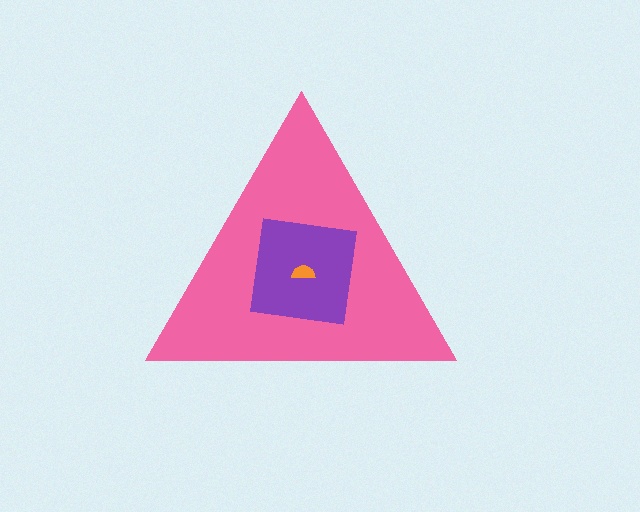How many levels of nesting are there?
3.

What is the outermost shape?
The pink triangle.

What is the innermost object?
The orange semicircle.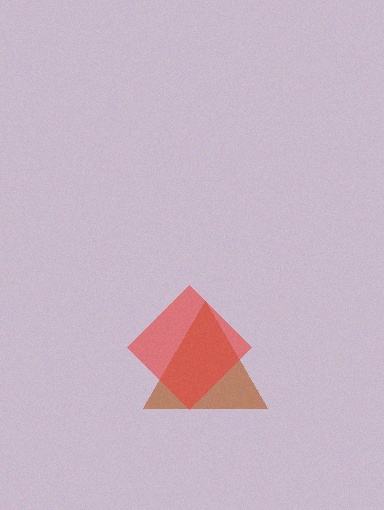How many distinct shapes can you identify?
There are 2 distinct shapes: a brown triangle, a red diamond.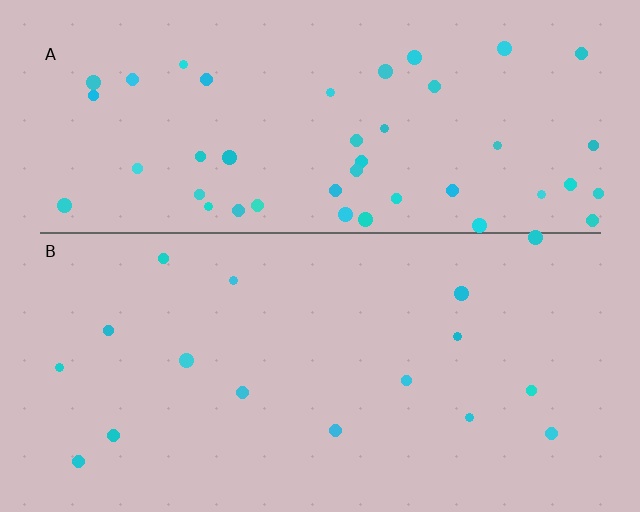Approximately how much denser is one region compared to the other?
Approximately 2.8× — region A over region B.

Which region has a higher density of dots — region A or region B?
A (the top).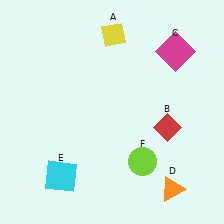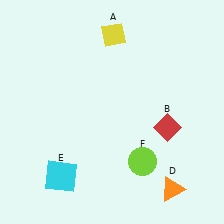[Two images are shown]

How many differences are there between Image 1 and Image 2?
There is 1 difference between the two images.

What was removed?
The magenta square (C) was removed in Image 2.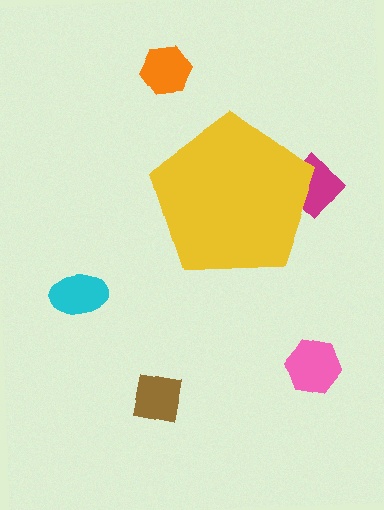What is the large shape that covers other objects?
A yellow pentagon.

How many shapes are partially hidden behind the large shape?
1 shape is partially hidden.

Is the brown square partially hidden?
No, the brown square is fully visible.